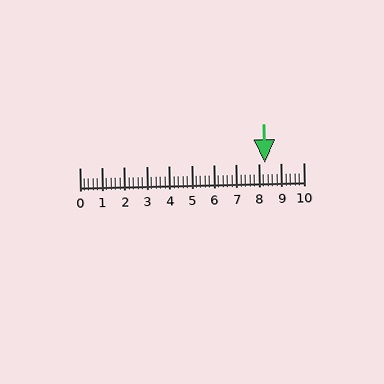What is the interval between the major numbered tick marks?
The major tick marks are spaced 1 units apart.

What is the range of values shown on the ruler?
The ruler shows values from 0 to 10.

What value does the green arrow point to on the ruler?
The green arrow points to approximately 8.3.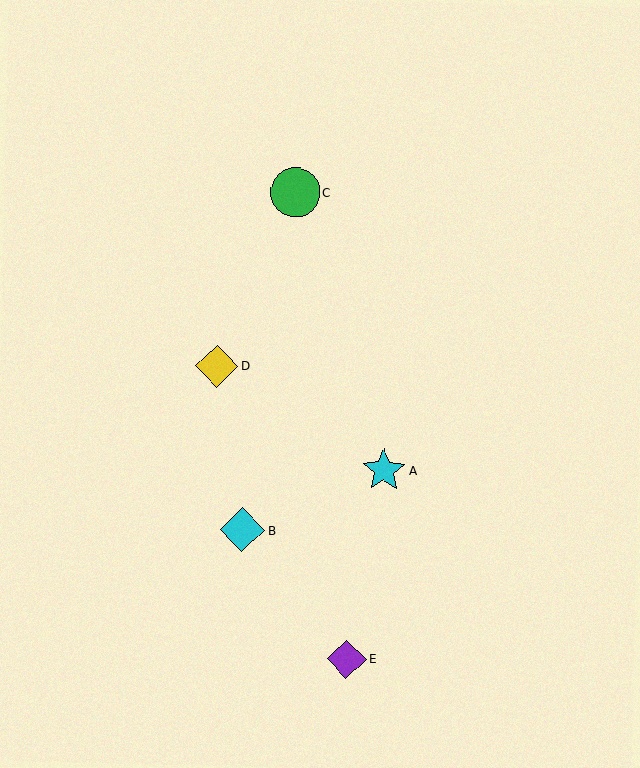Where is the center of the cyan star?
The center of the cyan star is at (384, 470).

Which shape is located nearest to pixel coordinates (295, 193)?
The green circle (labeled C) at (295, 193) is nearest to that location.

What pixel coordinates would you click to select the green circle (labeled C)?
Click at (295, 193) to select the green circle C.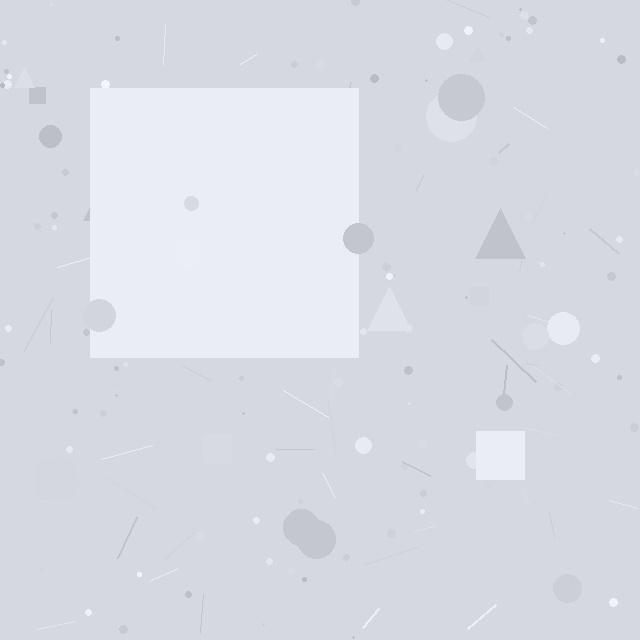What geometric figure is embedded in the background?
A square is embedded in the background.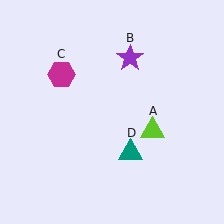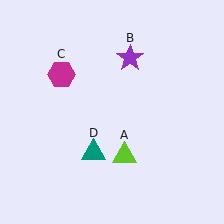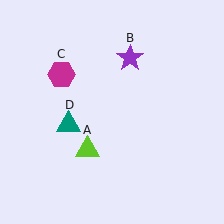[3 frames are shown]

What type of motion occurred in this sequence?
The lime triangle (object A), teal triangle (object D) rotated clockwise around the center of the scene.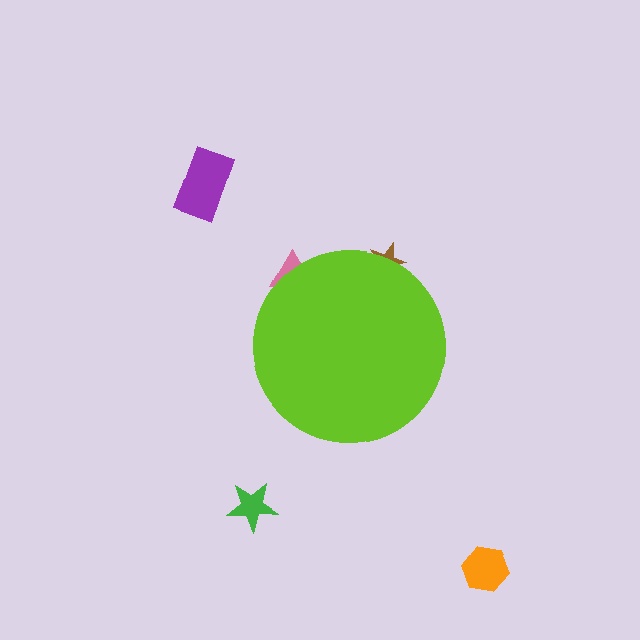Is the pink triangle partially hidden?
Yes, the pink triangle is partially hidden behind the lime circle.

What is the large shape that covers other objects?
A lime circle.